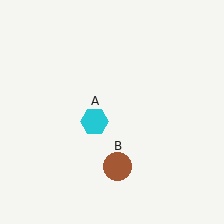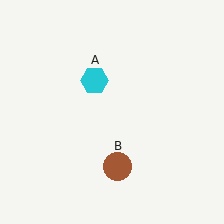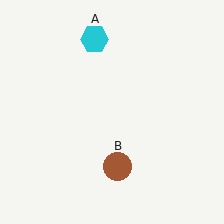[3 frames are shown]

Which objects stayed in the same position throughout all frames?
Brown circle (object B) remained stationary.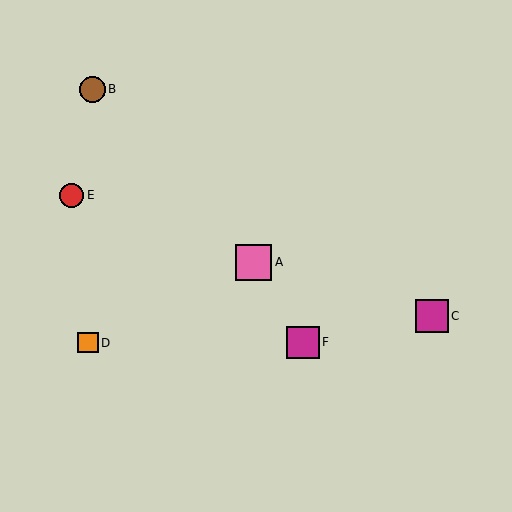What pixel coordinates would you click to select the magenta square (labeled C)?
Click at (432, 316) to select the magenta square C.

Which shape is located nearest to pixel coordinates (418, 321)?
The magenta square (labeled C) at (432, 316) is nearest to that location.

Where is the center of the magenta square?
The center of the magenta square is at (432, 316).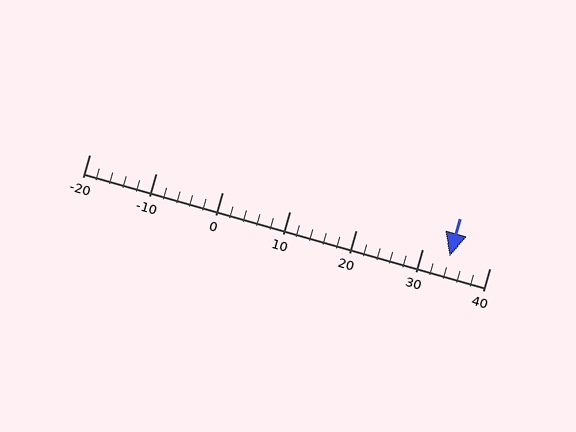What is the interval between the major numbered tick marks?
The major tick marks are spaced 10 units apart.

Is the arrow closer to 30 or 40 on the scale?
The arrow is closer to 30.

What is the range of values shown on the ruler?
The ruler shows values from -20 to 40.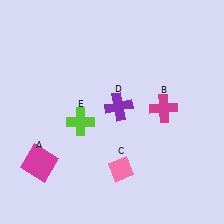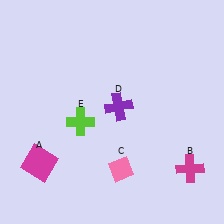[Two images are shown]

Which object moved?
The magenta cross (B) moved down.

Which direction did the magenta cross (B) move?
The magenta cross (B) moved down.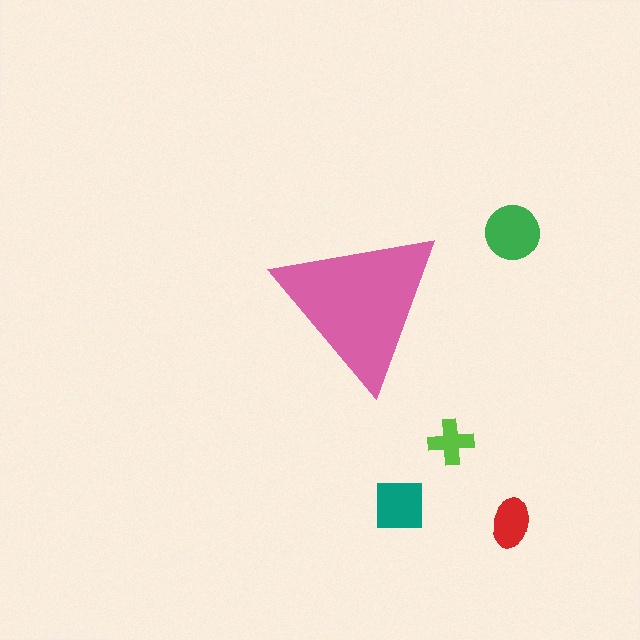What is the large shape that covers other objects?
A pink triangle.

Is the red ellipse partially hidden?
No, the red ellipse is fully visible.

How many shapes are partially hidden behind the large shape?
0 shapes are partially hidden.